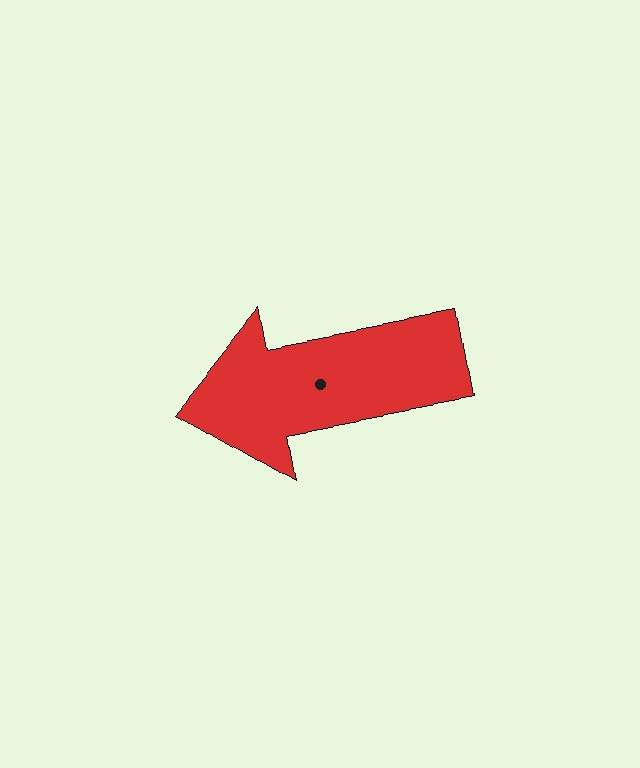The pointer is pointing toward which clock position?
Roughly 9 o'clock.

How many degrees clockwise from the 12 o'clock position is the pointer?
Approximately 260 degrees.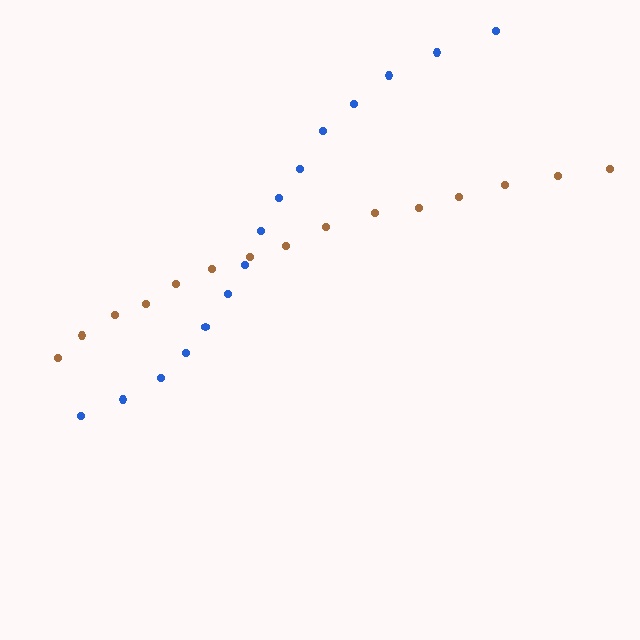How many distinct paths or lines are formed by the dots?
There are 2 distinct paths.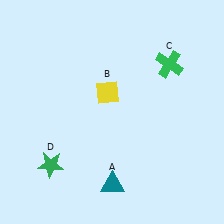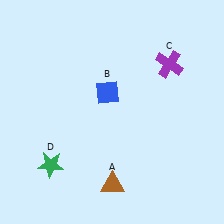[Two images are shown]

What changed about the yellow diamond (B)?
In Image 1, B is yellow. In Image 2, it changed to blue.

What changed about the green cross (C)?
In Image 1, C is green. In Image 2, it changed to purple.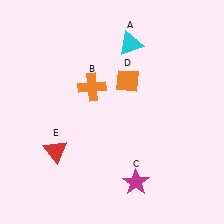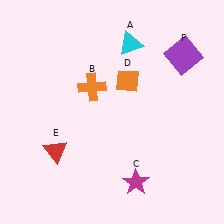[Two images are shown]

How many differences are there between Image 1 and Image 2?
There is 1 difference between the two images.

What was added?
A purple square (F) was added in Image 2.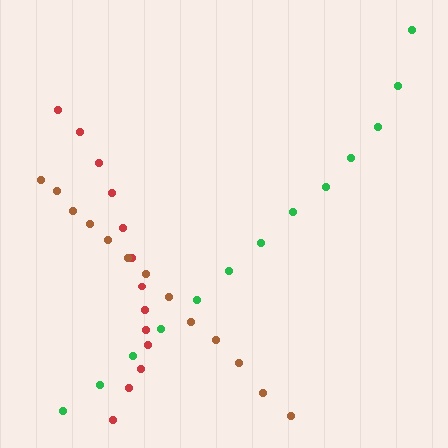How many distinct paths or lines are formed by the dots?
There are 3 distinct paths.